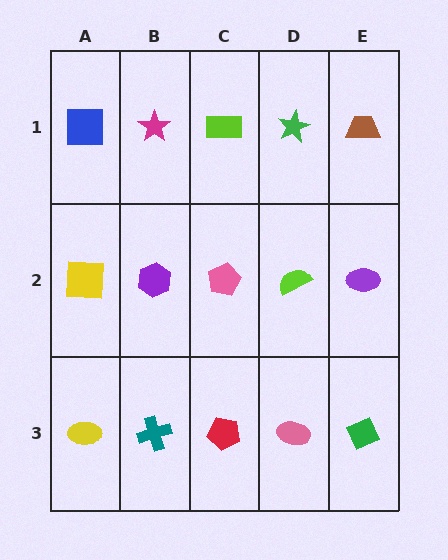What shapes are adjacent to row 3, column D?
A lime semicircle (row 2, column D), a red pentagon (row 3, column C), a green diamond (row 3, column E).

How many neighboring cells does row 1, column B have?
3.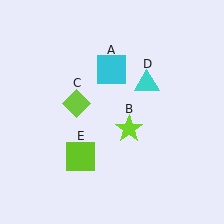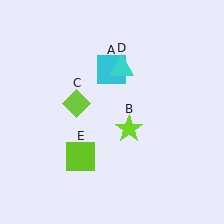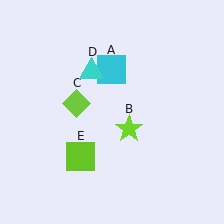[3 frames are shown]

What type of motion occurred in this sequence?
The cyan triangle (object D) rotated counterclockwise around the center of the scene.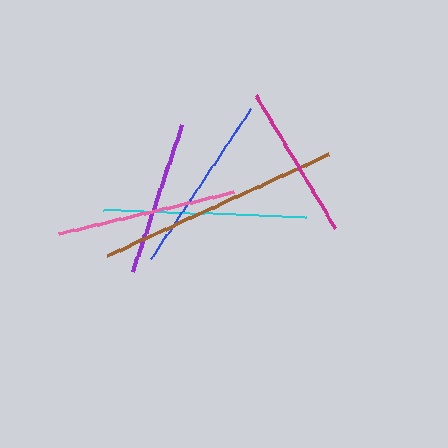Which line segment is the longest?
The brown line is the longest at approximately 244 pixels.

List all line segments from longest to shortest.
From longest to shortest: brown, cyan, blue, pink, purple, magenta.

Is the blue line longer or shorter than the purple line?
The blue line is longer than the purple line.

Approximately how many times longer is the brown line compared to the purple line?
The brown line is approximately 1.6 times the length of the purple line.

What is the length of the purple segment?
The purple segment is approximately 155 pixels long.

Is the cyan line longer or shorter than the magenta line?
The cyan line is longer than the magenta line.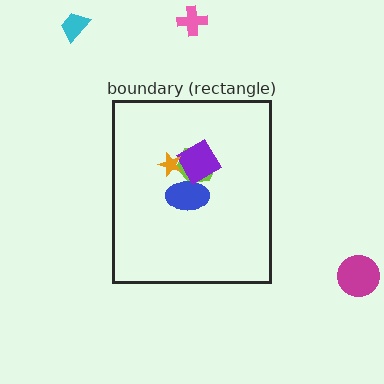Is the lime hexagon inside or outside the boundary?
Inside.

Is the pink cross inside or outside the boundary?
Outside.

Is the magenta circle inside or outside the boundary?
Outside.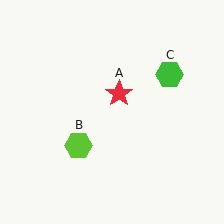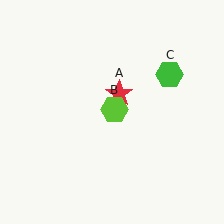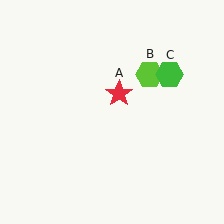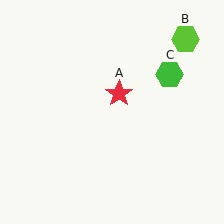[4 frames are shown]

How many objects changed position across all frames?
1 object changed position: lime hexagon (object B).